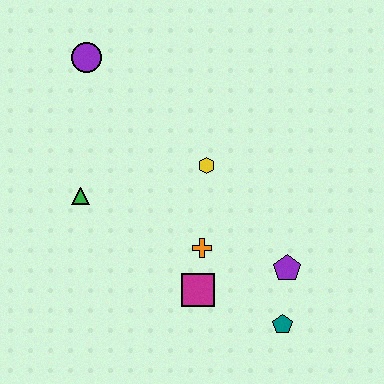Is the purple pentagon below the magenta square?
No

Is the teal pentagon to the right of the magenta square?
Yes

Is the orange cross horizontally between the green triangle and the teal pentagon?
Yes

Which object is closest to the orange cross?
The magenta square is closest to the orange cross.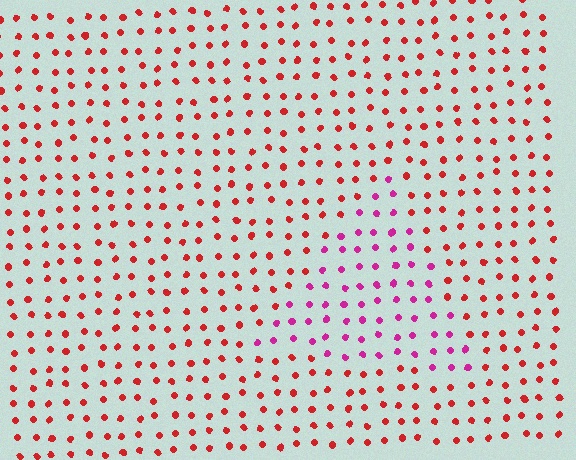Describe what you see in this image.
The image is filled with small red elements in a uniform arrangement. A triangle-shaped region is visible where the elements are tinted to a slightly different hue, forming a subtle color boundary.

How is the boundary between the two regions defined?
The boundary is defined purely by a slight shift in hue (about 40 degrees). Spacing, size, and orientation are identical on both sides.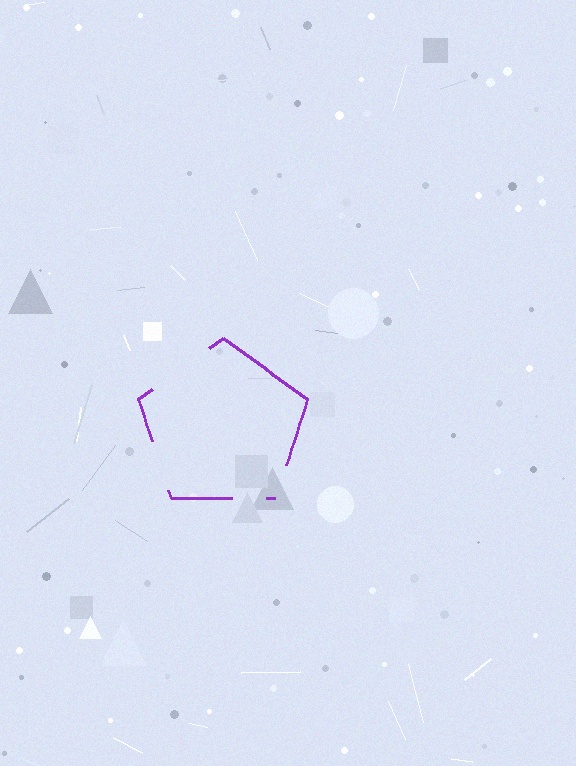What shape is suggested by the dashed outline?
The dashed outline suggests a pentagon.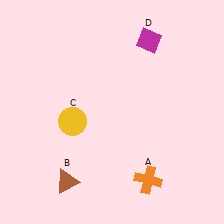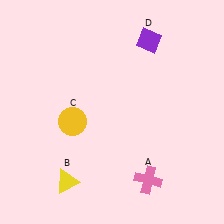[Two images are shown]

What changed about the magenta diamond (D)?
In Image 1, D is magenta. In Image 2, it changed to purple.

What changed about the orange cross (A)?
In Image 1, A is orange. In Image 2, it changed to pink.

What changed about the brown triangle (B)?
In Image 1, B is brown. In Image 2, it changed to yellow.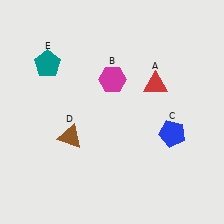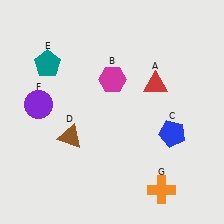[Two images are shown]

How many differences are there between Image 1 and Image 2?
There are 2 differences between the two images.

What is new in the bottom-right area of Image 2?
An orange cross (G) was added in the bottom-right area of Image 2.